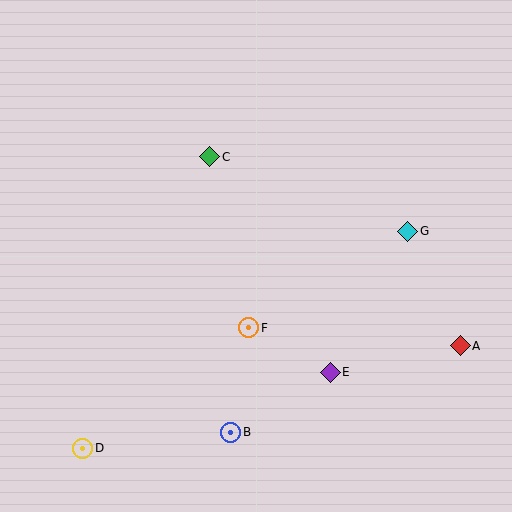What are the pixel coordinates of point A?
Point A is at (460, 346).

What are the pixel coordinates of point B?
Point B is at (231, 432).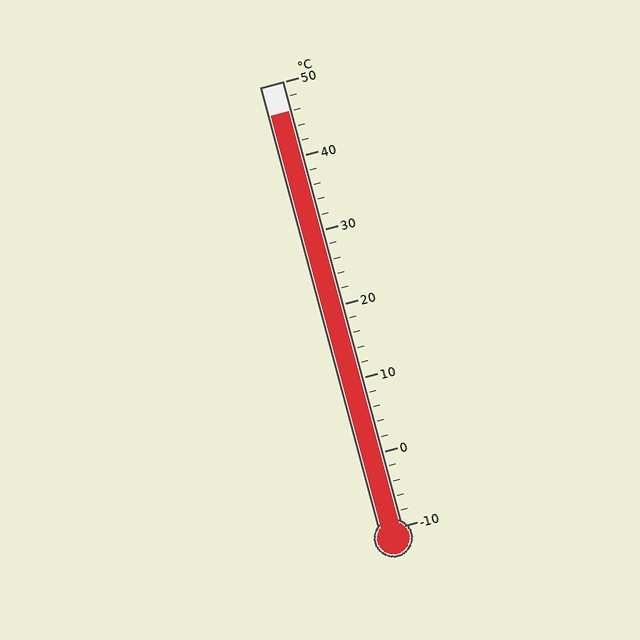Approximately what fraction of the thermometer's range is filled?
The thermometer is filled to approximately 95% of its range.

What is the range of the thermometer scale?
The thermometer scale ranges from -10°C to 50°C.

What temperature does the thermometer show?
The thermometer shows approximately 46°C.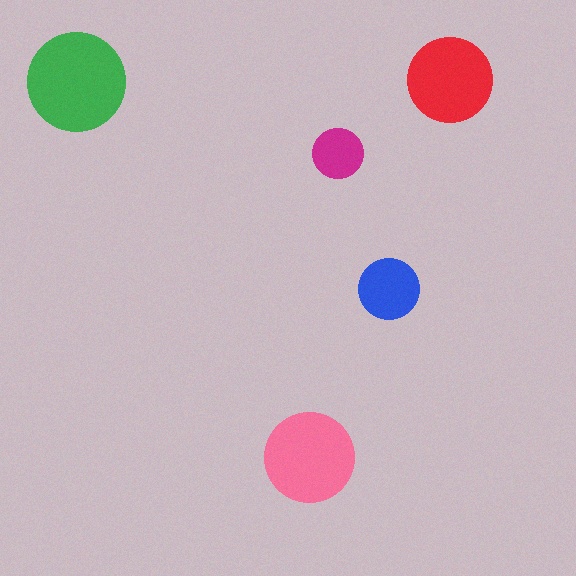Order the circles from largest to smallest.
the green one, the pink one, the red one, the blue one, the magenta one.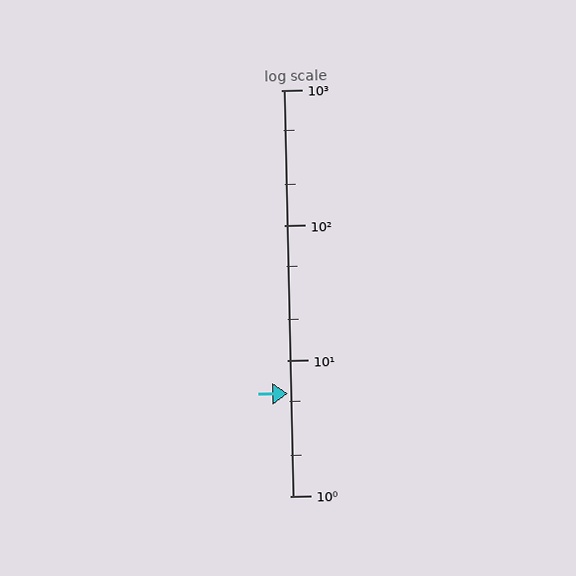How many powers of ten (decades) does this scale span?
The scale spans 3 decades, from 1 to 1000.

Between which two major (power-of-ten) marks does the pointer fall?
The pointer is between 1 and 10.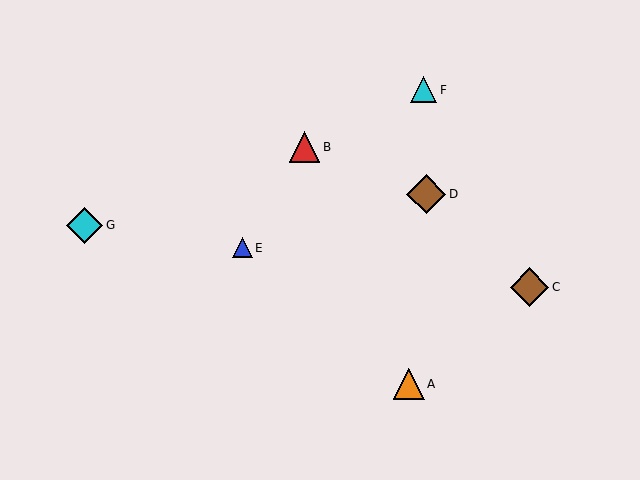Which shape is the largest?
The brown diamond (labeled D) is the largest.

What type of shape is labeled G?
Shape G is a cyan diamond.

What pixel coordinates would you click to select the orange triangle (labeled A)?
Click at (409, 384) to select the orange triangle A.